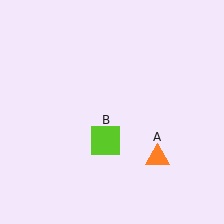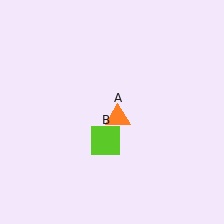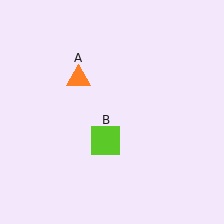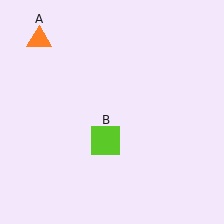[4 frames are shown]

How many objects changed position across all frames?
1 object changed position: orange triangle (object A).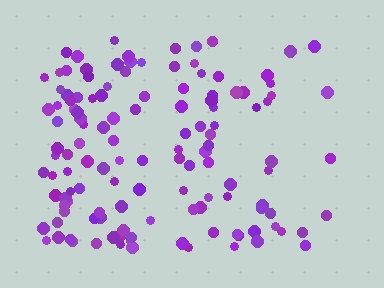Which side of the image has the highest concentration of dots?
The left.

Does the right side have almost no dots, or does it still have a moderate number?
Still a moderate number, just noticeably fewer than the left.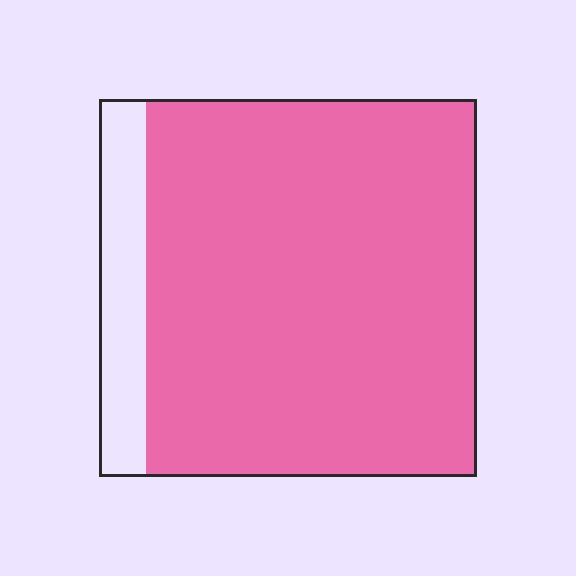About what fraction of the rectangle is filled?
About seven eighths (7/8).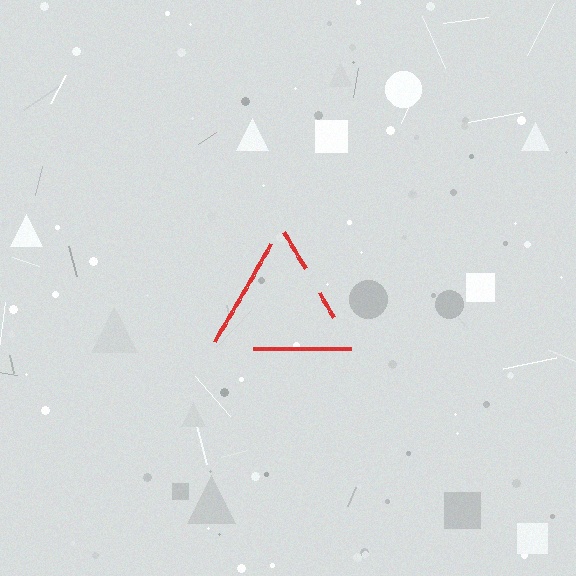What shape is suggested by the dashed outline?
The dashed outline suggests a triangle.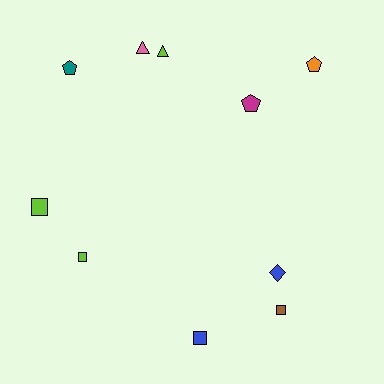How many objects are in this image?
There are 10 objects.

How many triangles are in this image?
There are 2 triangles.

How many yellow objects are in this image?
There are no yellow objects.